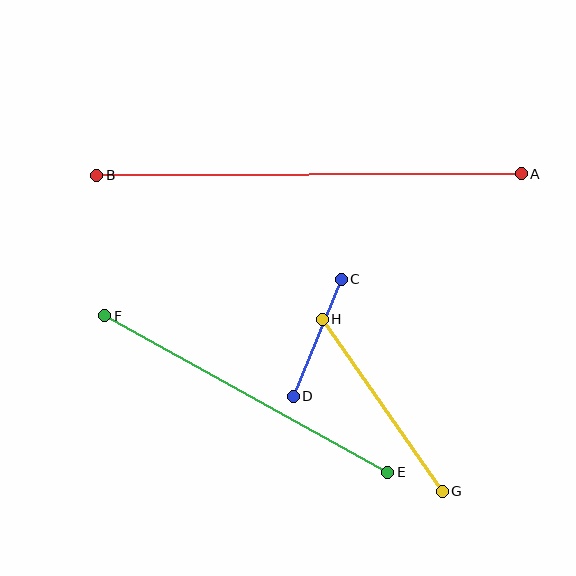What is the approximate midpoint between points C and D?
The midpoint is at approximately (317, 338) pixels.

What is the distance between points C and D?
The distance is approximately 127 pixels.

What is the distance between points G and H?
The distance is approximately 210 pixels.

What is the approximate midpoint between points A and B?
The midpoint is at approximately (309, 174) pixels.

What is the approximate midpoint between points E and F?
The midpoint is at approximately (246, 394) pixels.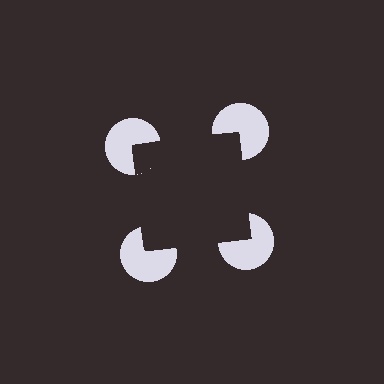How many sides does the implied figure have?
4 sides.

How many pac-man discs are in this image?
There are 4 — one at each vertex of the illusory square.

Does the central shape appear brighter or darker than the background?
It typically appears slightly darker than the background, even though no actual brightness change is drawn.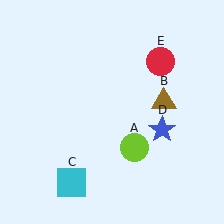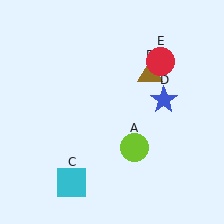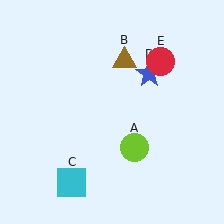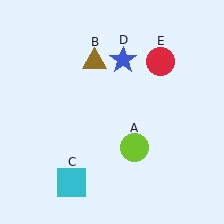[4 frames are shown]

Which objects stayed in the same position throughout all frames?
Lime circle (object A) and cyan square (object C) and red circle (object E) remained stationary.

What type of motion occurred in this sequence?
The brown triangle (object B), blue star (object D) rotated counterclockwise around the center of the scene.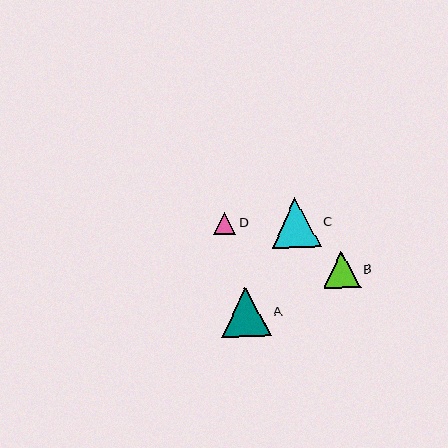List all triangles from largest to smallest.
From largest to smallest: C, A, B, D.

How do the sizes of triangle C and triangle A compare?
Triangle C and triangle A are approximately the same size.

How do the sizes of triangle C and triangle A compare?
Triangle C and triangle A are approximately the same size.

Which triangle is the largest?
Triangle C is the largest with a size of approximately 49 pixels.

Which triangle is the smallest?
Triangle D is the smallest with a size of approximately 22 pixels.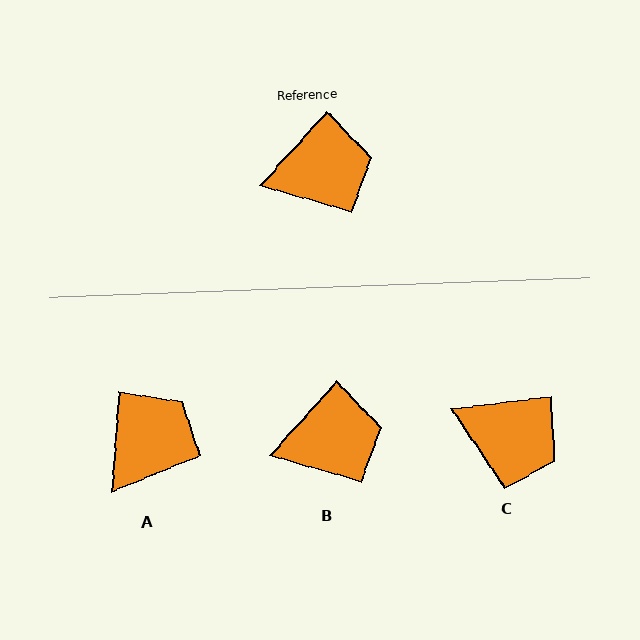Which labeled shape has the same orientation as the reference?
B.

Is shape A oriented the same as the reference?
No, it is off by about 38 degrees.